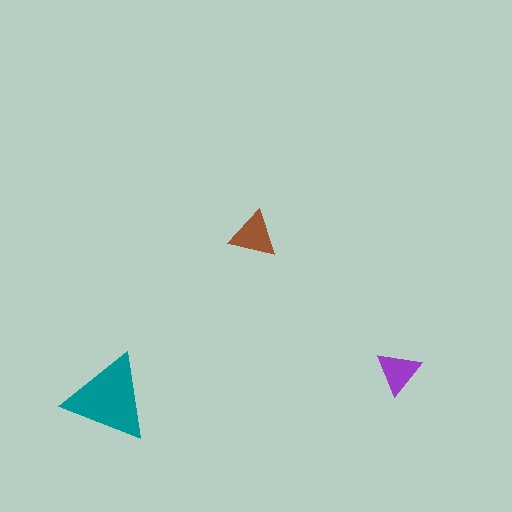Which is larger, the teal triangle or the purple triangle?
The teal one.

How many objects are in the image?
There are 3 objects in the image.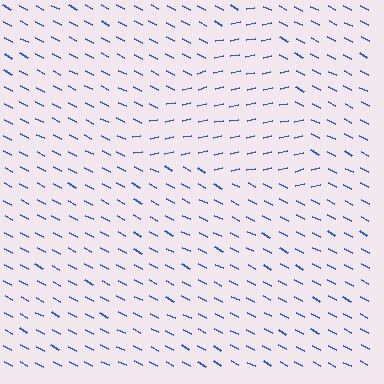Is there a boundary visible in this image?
Yes, there is a texture boundary formed by a change in line orientation.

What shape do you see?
I see a triangle.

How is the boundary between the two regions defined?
The boundary is defined purely by a change in line orientation (approximately 40 degrees difference). All lines are the same color and thickness.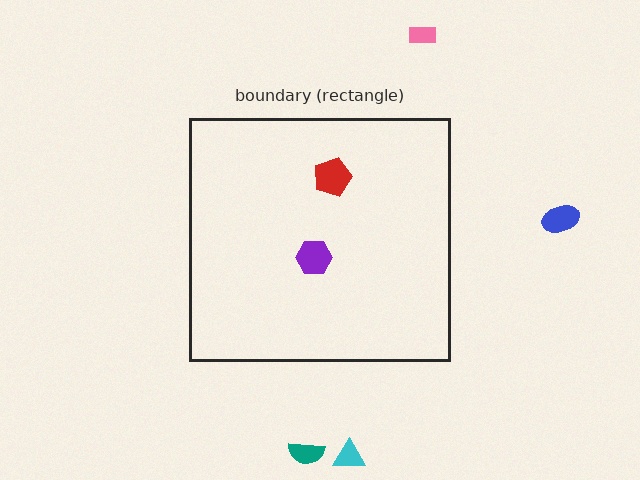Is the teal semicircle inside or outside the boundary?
Outside.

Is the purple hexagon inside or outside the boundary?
Inside.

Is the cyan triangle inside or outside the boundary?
Outside.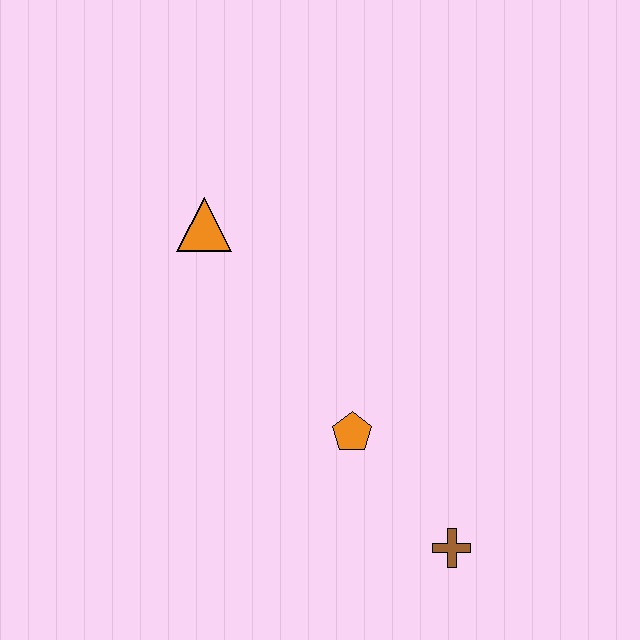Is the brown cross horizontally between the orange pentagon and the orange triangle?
No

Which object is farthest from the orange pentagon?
The orange triangle is farthest from the orange pentagon.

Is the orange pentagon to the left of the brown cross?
Yes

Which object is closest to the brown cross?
The orange pentagon is closest to the brown cross.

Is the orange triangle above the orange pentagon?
Yes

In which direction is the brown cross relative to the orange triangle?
The brown cross is below the orange triangle.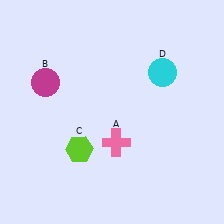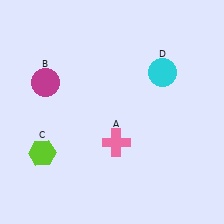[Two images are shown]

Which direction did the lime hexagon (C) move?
The lime hexagon (C) moved left.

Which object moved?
The lime hexagon (C) moved left.